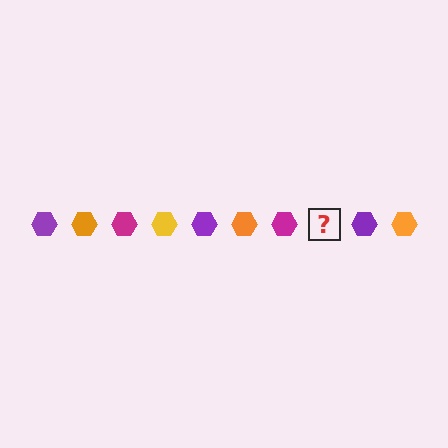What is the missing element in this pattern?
The missing element is a yellow hexagon.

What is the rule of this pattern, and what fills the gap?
The rule is that the pattern cycles through purple, orange, magenta, yellow hexagons. The gap should be filled with a yellow hexagon.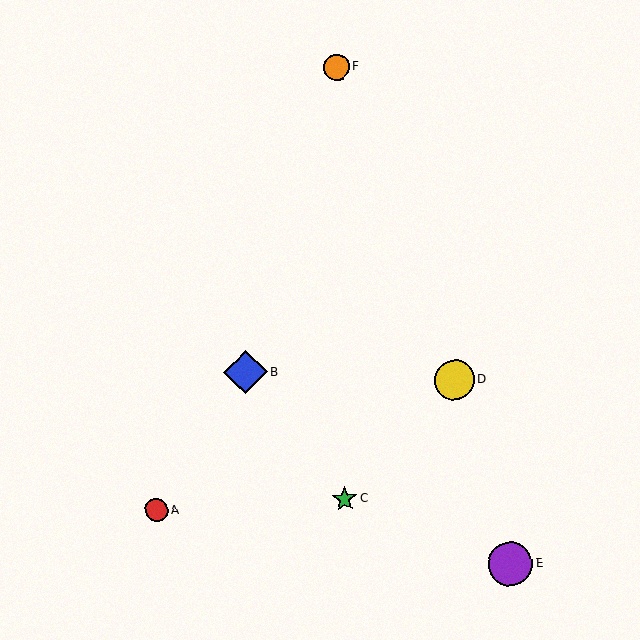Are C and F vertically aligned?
Yes, both are at x≈345.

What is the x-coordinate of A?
Object A is at x≈156.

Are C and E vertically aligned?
No, C is at x≈345 and E is at x≈510.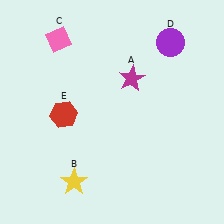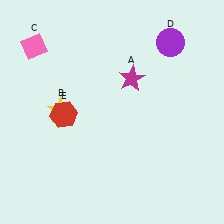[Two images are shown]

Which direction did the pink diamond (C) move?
The pink diamond (C) moved left.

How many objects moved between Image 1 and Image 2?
2 objects moved between the two images.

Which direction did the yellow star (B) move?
The yellow star (B) moved up.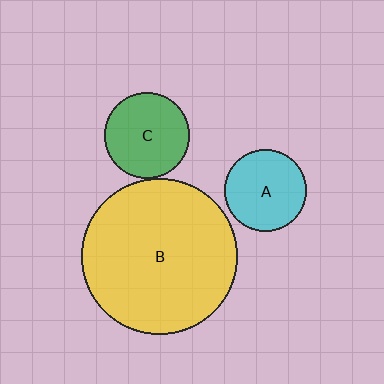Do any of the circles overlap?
No, none of the circles overlap.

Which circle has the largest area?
Circle B (yellow).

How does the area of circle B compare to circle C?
Approximately 3.3 times.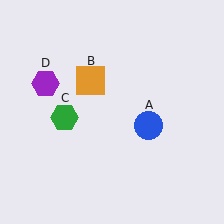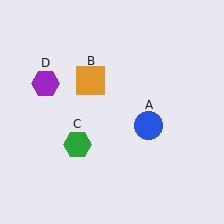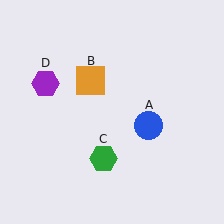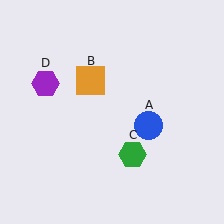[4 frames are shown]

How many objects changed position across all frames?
1 object changed position: green hexagon (object C).